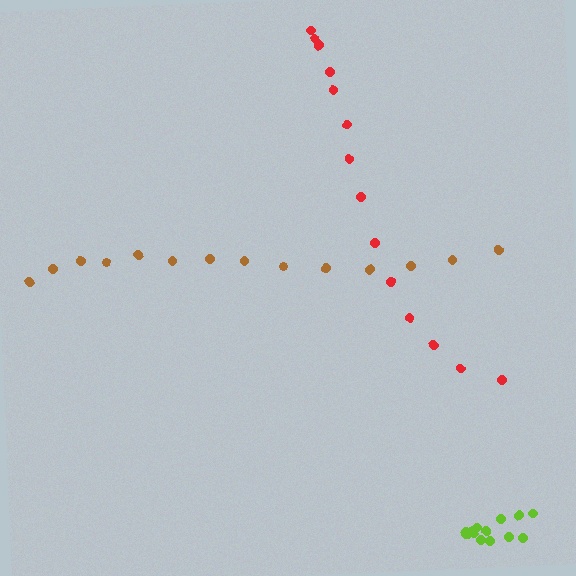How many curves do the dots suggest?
There are 3 distinct paths.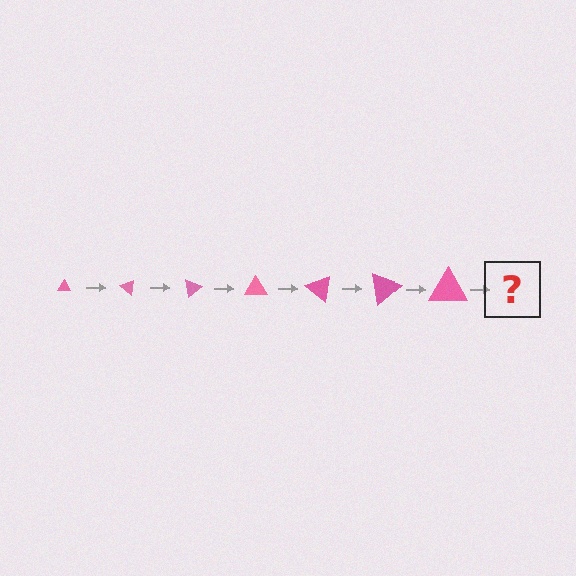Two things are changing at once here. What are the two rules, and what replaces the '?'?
The two rules are that the triangle grows larger each step and it rotates 40 degrees each step. The '?' should be a triangle, larger than the previous one and rotated 280 degrees from the start.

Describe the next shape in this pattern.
It should be a triangle, larger than the previous one and rotated 280 degrees from the start.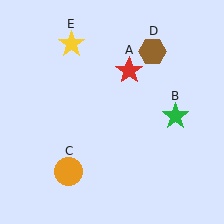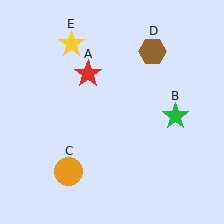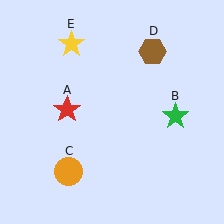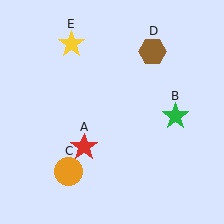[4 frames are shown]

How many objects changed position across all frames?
1 object changed position: red star (object A).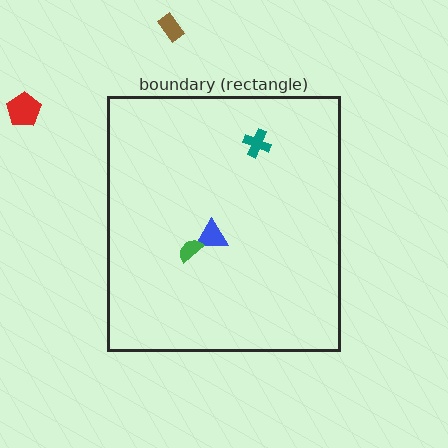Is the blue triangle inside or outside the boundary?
Inside.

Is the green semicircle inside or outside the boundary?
Inside.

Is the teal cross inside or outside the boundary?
Inside.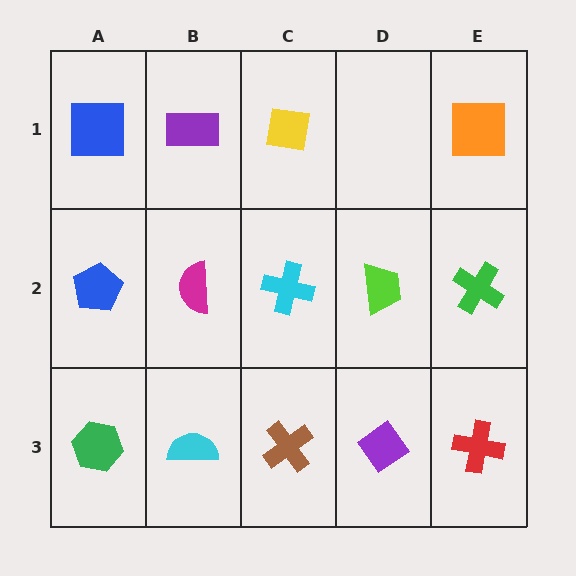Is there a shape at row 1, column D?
No, that cell is empty.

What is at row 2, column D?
A lime trapezoid.